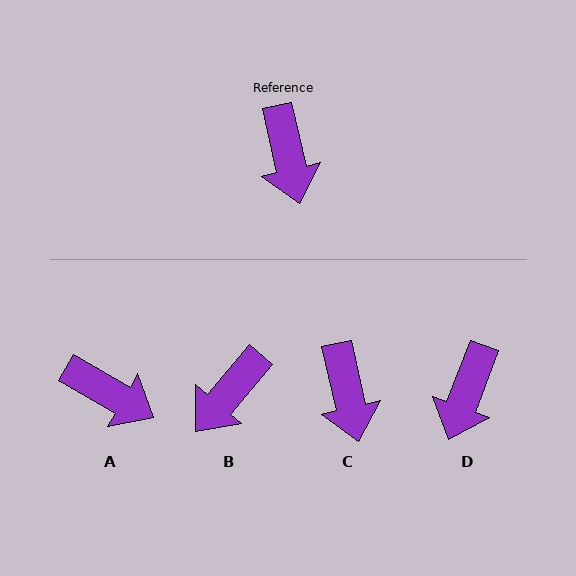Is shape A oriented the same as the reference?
No, it is off by about 48 degrees.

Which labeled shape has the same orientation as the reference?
C.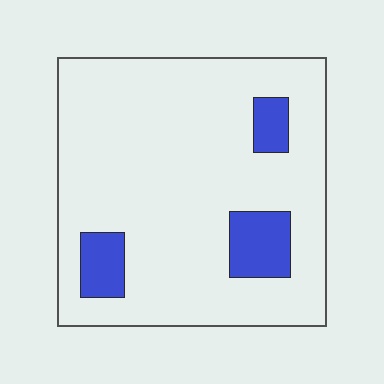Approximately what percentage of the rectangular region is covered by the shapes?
Approximately 15%.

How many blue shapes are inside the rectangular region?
3.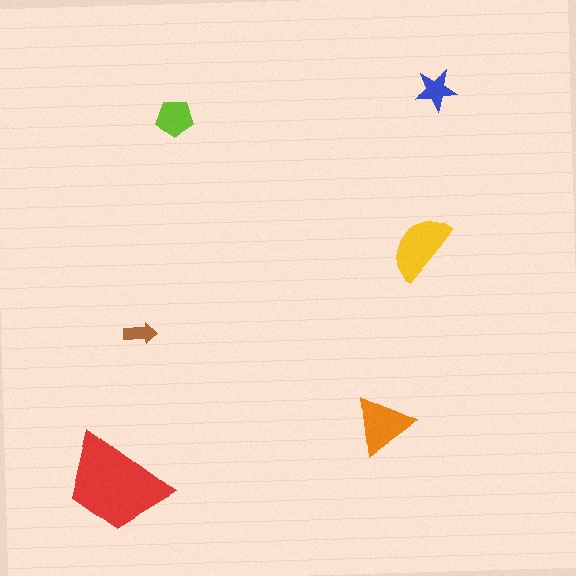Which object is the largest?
The red trapezoid.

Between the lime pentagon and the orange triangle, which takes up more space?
The orange triangle.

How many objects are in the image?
There are 6 objects in the image.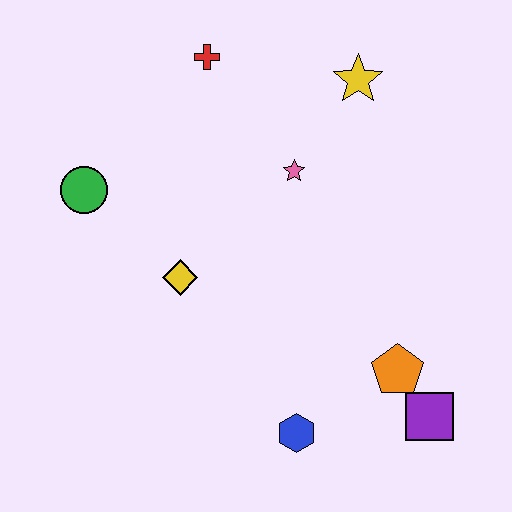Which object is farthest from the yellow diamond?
The purple square is farthest from the yellow diamond.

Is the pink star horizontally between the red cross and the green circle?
No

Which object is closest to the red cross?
The pink star is closest to the red cross.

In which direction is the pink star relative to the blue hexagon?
The pink star is above the blue hexagon.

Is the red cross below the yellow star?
No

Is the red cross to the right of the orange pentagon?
No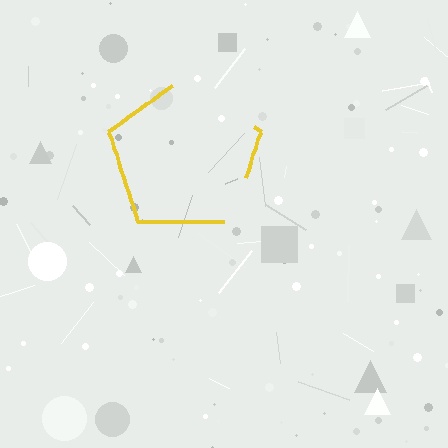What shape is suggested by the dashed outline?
The dashed outline suggests a pentagon.